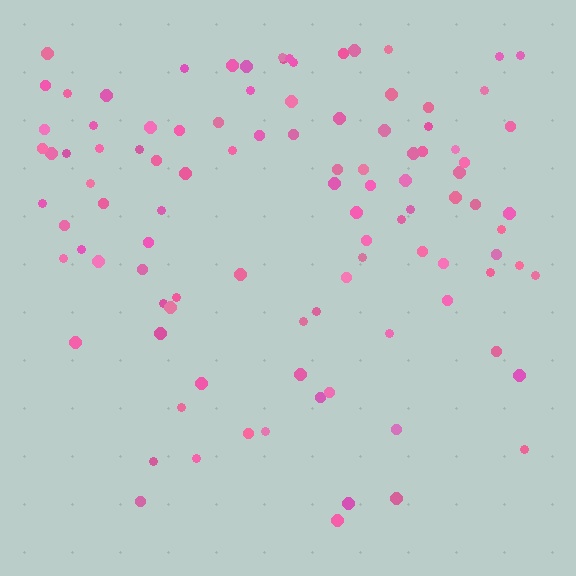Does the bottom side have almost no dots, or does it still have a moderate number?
Still a moderate number, just noticeably fewer than the top.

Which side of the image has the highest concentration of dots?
The top.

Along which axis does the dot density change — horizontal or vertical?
Vertical.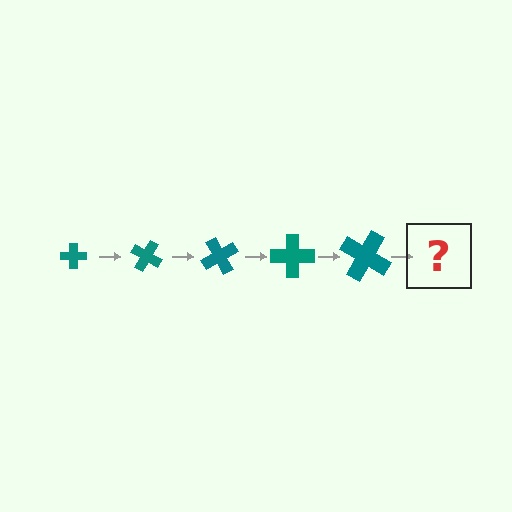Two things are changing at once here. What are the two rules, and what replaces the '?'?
The two rules are that the cross grows larger each step and it rotates 30 degrees each step. The '?' should be a cross, larger than the previous one and rotated 150 degrees from the start.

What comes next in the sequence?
The next element should be a cross, larger than the previous one and rotated 150 degrees from the start.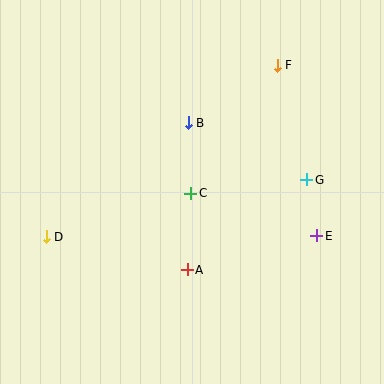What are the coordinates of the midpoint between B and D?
The midpoint between B and D is at (117, 180).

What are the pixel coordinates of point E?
Point E is at (317, 236).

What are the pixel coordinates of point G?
Point G is at (307, 180).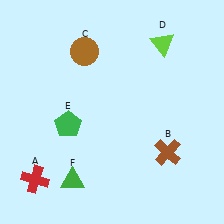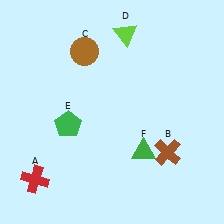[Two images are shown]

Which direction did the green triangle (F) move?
The green triangle (F) moved right.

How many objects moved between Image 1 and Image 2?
2 objects moved between the two images.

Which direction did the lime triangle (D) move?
The lime triangle (D) moved left.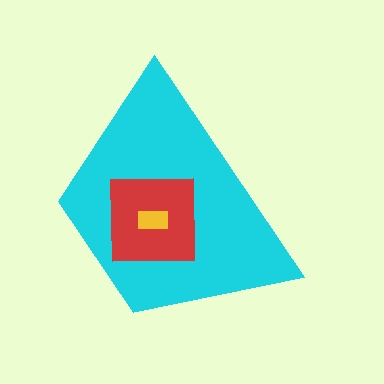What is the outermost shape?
The cyan trapezoid.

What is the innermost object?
The yellow rectangle.